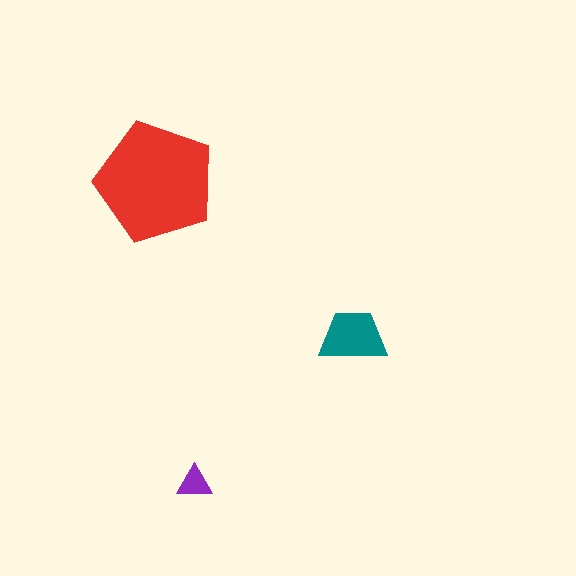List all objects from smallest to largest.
The purple triangle, the teal trapezoid, the red pentagon.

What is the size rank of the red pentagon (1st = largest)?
1st.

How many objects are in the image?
There are 3 objects in the image.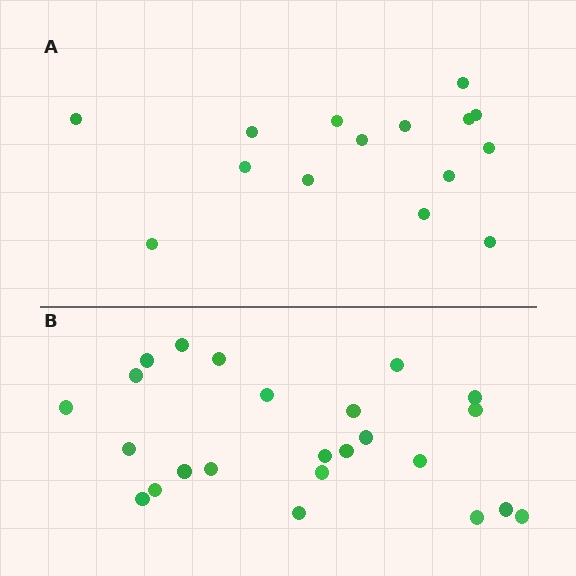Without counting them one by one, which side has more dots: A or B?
Region B (the bottom region) has more dots.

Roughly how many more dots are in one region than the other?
Region B has roughly 8 or so more dots than region A.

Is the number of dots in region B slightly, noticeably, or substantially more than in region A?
Region B has substantially more. The ratio is roughly 1.6 to 1.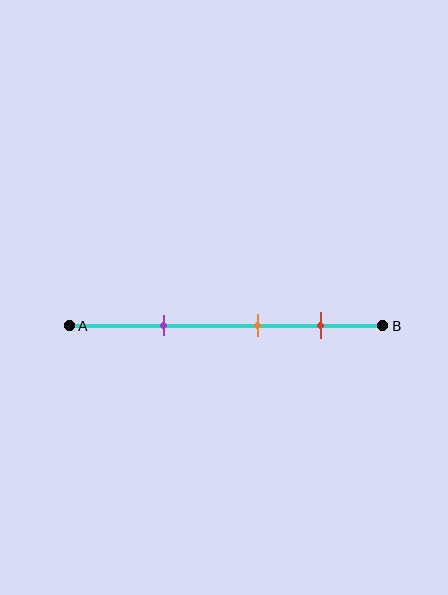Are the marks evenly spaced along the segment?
Yes, the marks are approximately evenly spaced.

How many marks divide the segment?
There are 3 marks dividing the segment.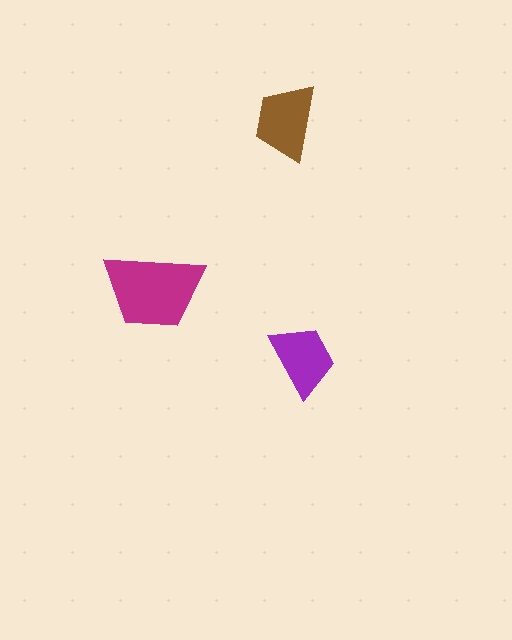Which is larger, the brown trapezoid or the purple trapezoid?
The brown one.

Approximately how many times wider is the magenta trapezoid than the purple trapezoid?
About 1.5 times wider.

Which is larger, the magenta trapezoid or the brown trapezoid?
The magenta one.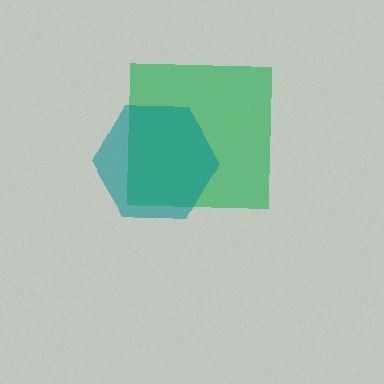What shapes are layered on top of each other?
The layered shapes are: a green square, a teal hexagon.